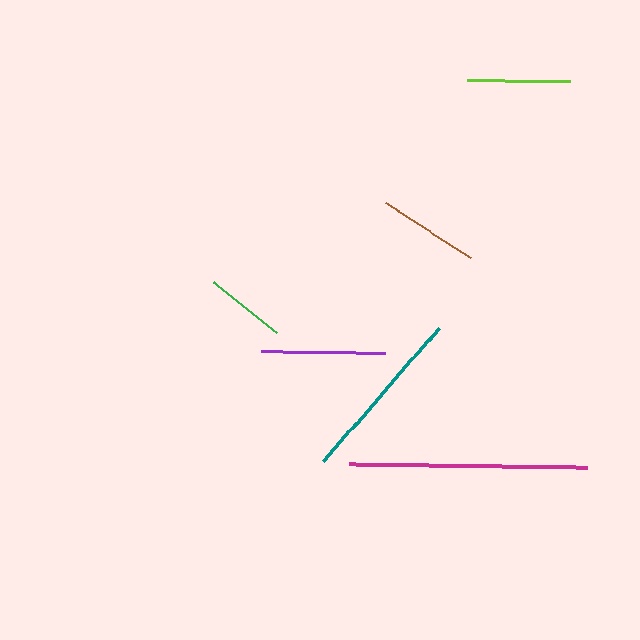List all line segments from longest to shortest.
From longest to shortest: magenta, teal, purple, lime, brown, green.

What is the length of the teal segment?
The teal segment is approximately 176 pixels long.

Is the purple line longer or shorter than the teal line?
The teal line is longer than the purple line.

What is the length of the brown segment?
The brown segment is approximately 101 pixels long.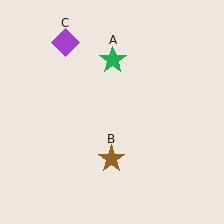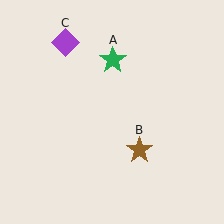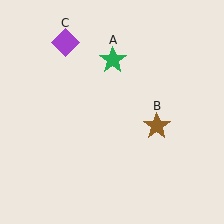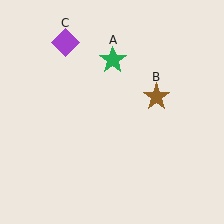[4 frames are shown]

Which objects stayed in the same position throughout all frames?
Green star (object A) and purple diamond (object C) remained stationary.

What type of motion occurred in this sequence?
The brown star (object B) rotated counterclockwise around the center of the scene.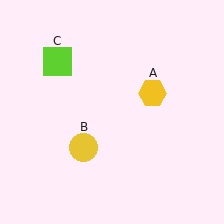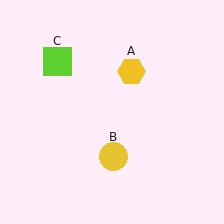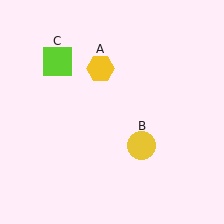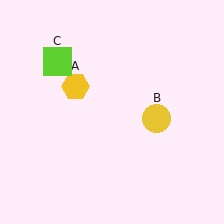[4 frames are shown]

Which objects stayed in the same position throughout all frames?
Lime square (object C) remained stationary.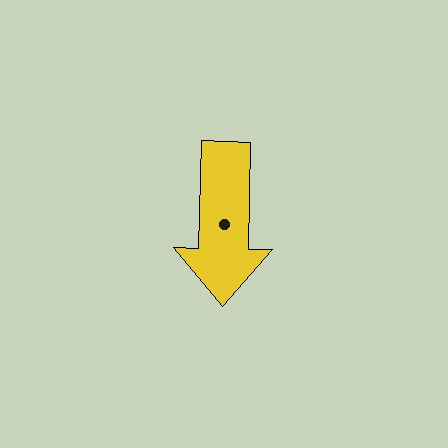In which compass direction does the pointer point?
South.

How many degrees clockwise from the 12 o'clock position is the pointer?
Approximately 181 degrees.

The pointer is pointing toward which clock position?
Roughly 6 o'clock.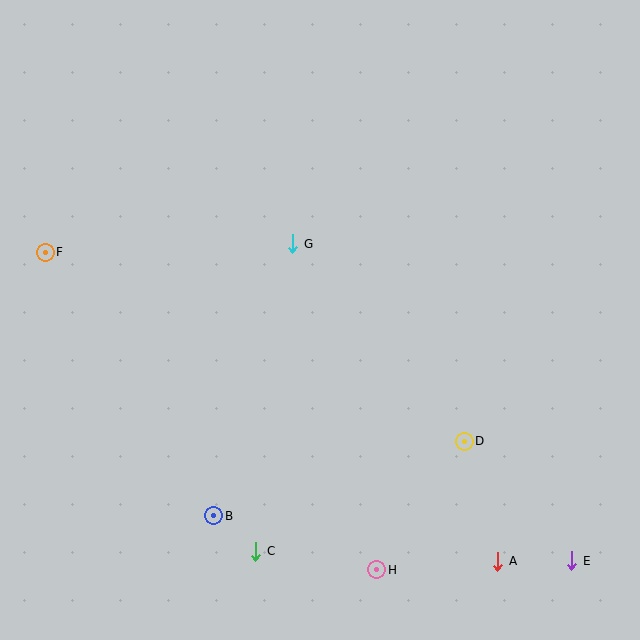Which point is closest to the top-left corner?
Point F is closest to the top-left corner.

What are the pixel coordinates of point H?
Point H is at (377, 570).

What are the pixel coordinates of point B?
Point B is at (214, 516).